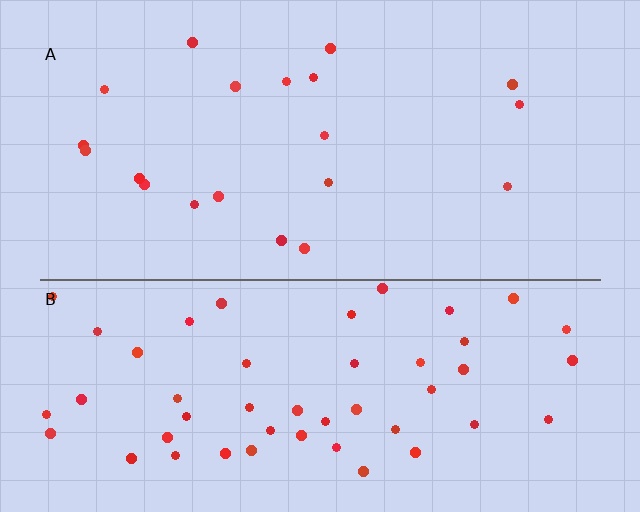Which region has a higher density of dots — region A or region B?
B (the bottom).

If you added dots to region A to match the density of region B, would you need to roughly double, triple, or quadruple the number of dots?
Approximately triple.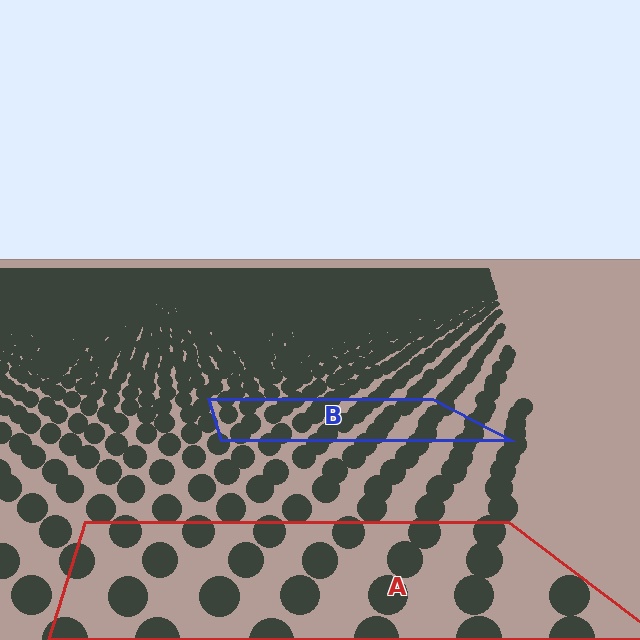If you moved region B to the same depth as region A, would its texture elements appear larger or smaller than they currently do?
They would appear larger. At a closer depth, the same texture elements are projected at a bigger on-screen size.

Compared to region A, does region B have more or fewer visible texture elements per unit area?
Region B has more texture elements per unit area — they are packed more densely because it is farther away.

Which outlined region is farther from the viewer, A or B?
Region B is farther from the viewer — the texture elements inside it appear smaller and more densely packed.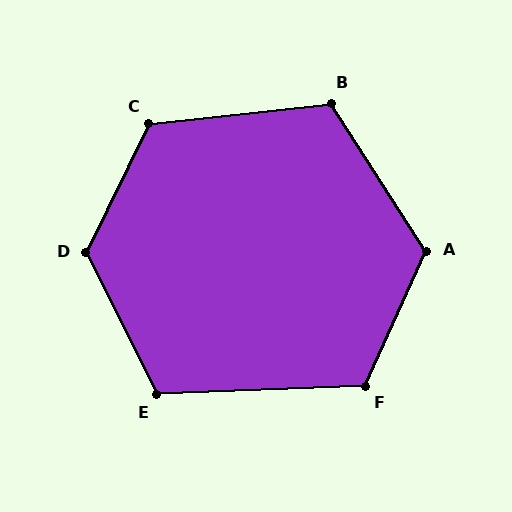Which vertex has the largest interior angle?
D, at approximately 127 degrees.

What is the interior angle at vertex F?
Approximately 116 degrees (obtuse).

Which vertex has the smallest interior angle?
E, at approximately 114 degrees.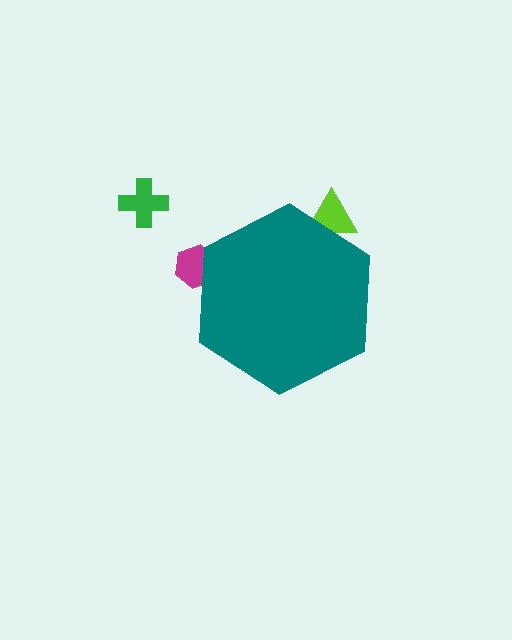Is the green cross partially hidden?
No, the green cross is fully visible.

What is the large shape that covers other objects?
A teal hexagon.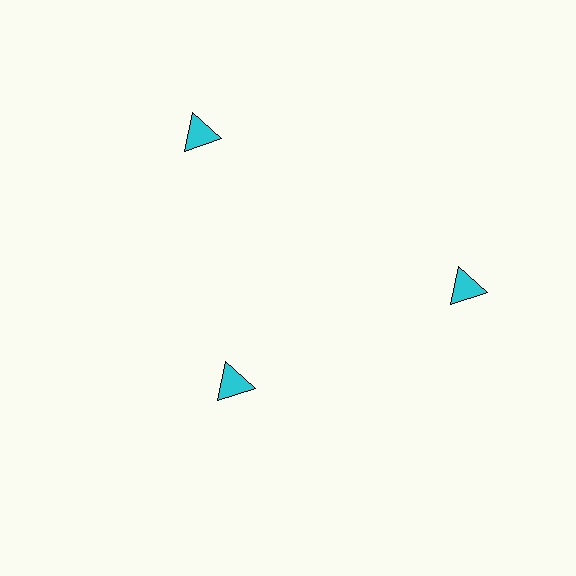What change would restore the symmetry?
The symmetry would be restored by moving it outward, back onto the ring so that all 3 triangles sit at equal angles and equal distance from the center.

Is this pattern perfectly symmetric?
No. The 3 cyan triangles are arranged in a ring, but one element near the 7 o'clock position is pulled inward toward the center, breaking the 3-fold rotational symmetry.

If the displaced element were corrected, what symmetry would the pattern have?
It would have 3-fold rotational symmetry — the pattern would map onto itself every 120 degrees.